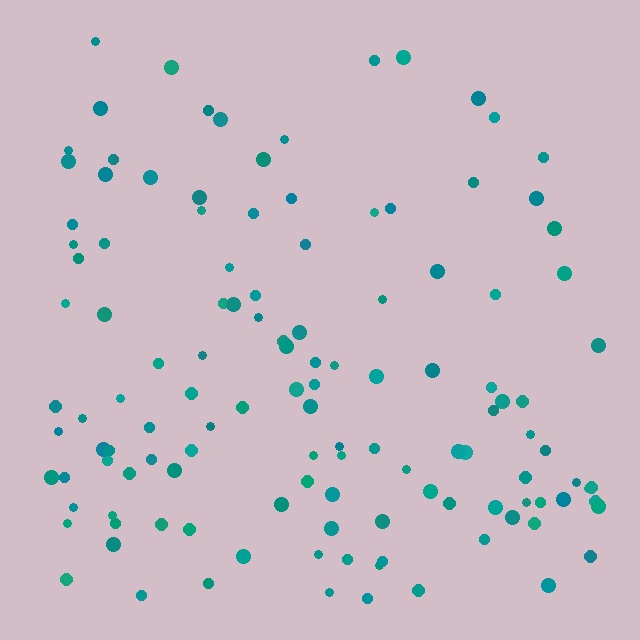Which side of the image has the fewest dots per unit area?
The top.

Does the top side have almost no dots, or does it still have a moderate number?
Still a moderate number, just noticeably fewer than the bottom.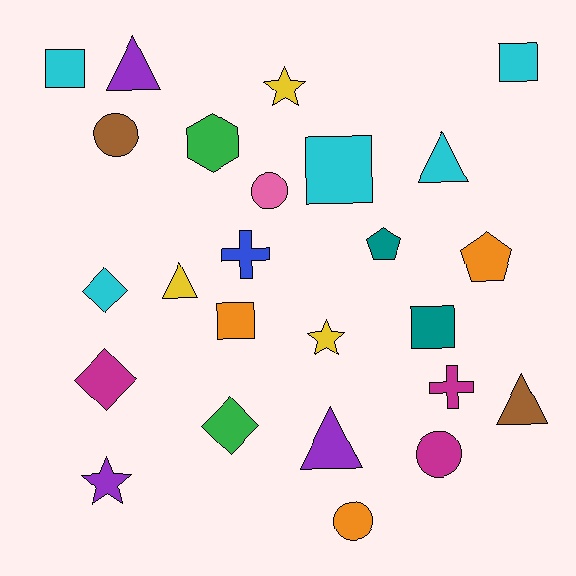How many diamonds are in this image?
There are 3 diamonds.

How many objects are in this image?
There are 25 objects.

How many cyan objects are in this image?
There are 5 cyan objects.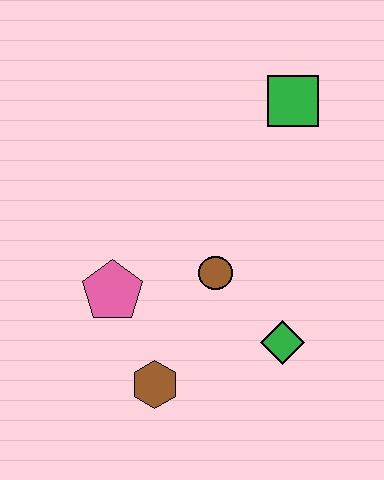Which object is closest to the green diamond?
The brown circle is closest to the green diamond.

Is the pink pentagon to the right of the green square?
No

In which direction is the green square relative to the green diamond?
The green square is above the green diamond.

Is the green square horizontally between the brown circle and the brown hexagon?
No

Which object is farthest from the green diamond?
The green square is farthest from the green diamond.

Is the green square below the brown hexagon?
No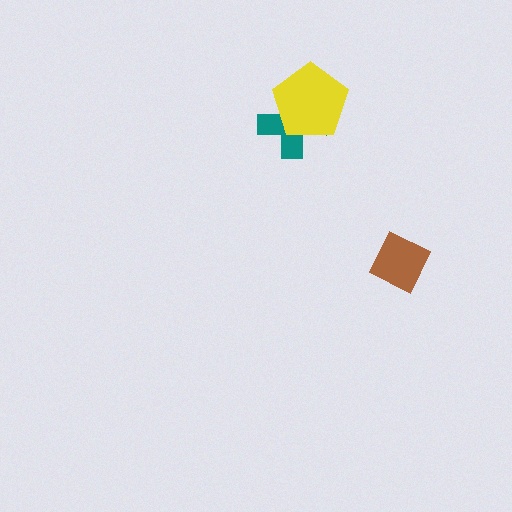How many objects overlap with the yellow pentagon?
1 object overlaps with the yellow pentagon.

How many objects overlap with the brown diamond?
0 objects overlap with the brown diamond.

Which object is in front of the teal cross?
The yellow pentagon is in front of the teal cross.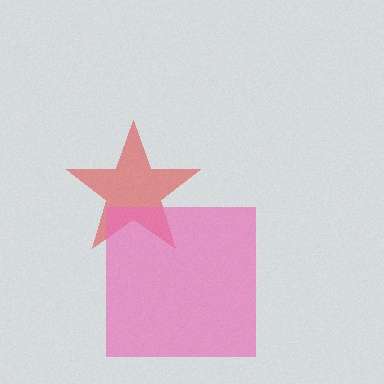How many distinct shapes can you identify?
There are 2 distinct shapes: a red star, a pink square.